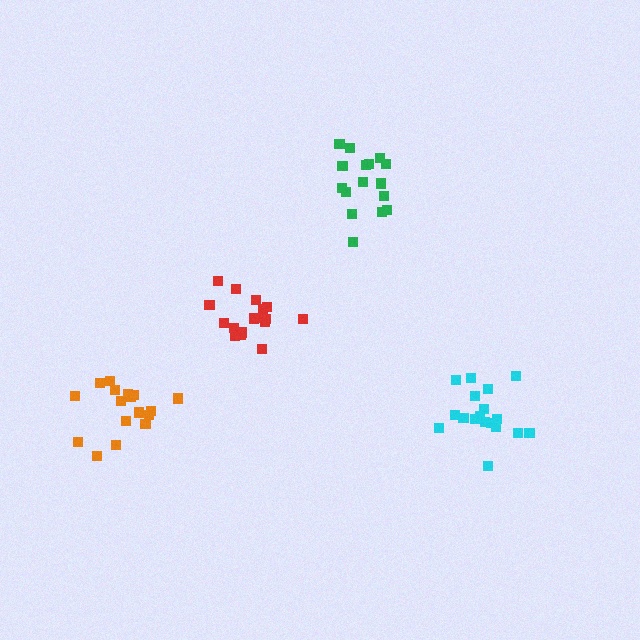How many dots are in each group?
Group 1: 16 dots, Group 2: 17 dots, Group 3: 18 dots, Group 4: 17 dots (68 total).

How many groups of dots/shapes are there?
There are 4 groups.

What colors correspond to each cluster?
The clusters are colored: green, red, cyan, orange.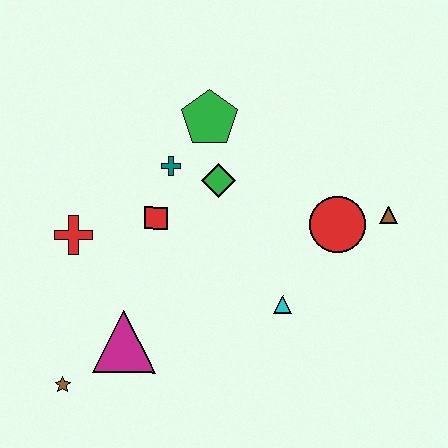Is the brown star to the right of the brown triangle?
No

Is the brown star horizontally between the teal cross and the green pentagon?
No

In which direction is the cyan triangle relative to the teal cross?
The cyan triangle is below the teal cross.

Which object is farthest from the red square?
The brown triangle is farthest from the red square.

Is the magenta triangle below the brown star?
No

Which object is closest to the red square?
The teal cross is closest to the red square.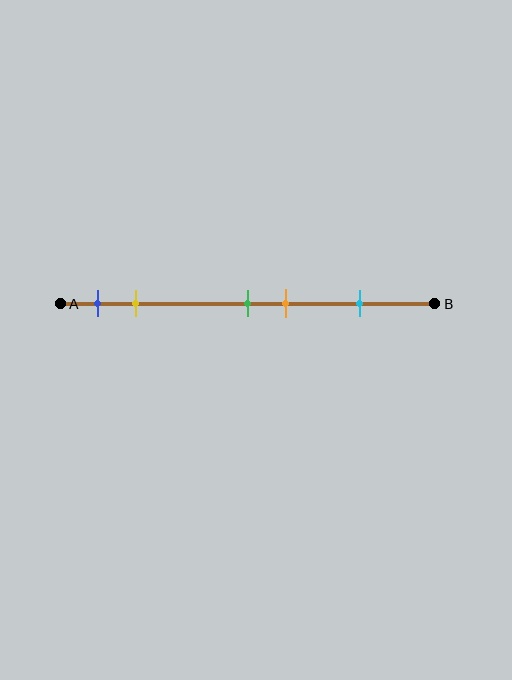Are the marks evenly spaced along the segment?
No, the marks are not evenly spaced.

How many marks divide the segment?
There are 5 marks dividing the segment.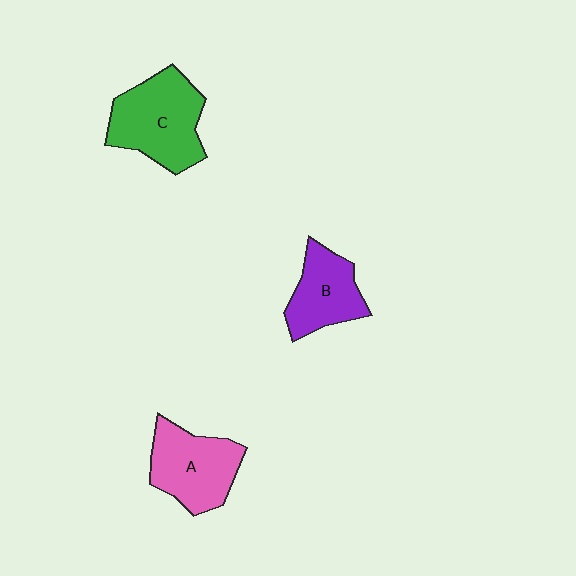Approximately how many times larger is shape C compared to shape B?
Approximately 1.4 times.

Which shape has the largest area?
Shape C (green).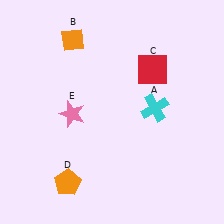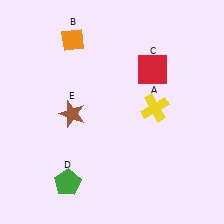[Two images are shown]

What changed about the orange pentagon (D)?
In Image 1, D is orange. In Image 2, it changed to green.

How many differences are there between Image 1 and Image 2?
There are 3 differences between the two images.